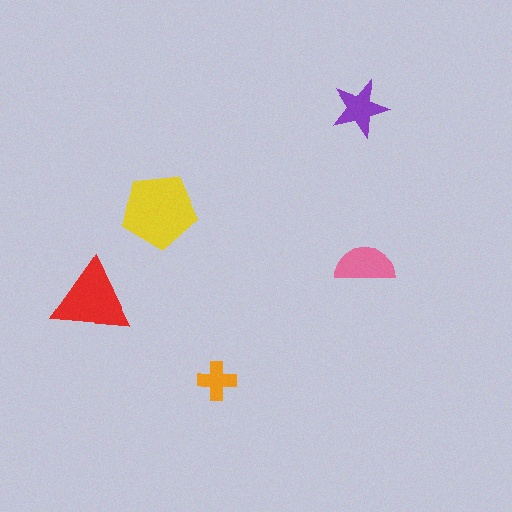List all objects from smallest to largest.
The orange cross, the purple star, the pink semicircle, the red triangle, the yellow pentagon.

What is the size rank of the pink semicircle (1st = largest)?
3rd.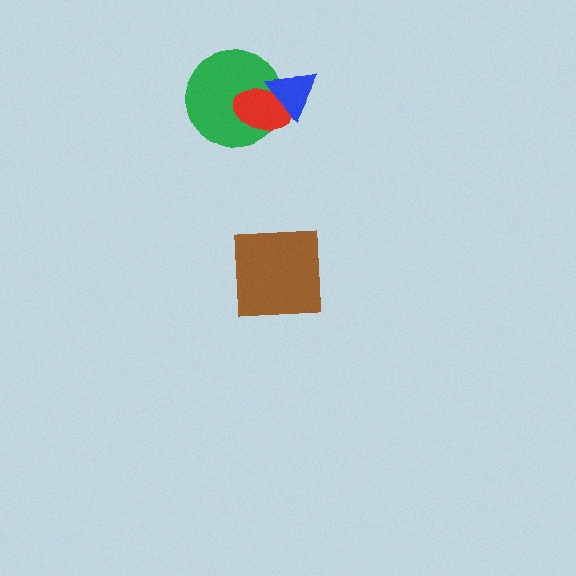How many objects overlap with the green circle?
2 objects overlap with the green circle.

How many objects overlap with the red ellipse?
2 objects overlap with the red ellipse.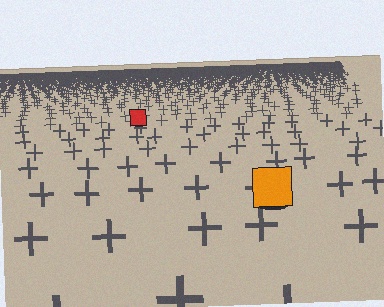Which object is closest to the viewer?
The orange square is closest. The texture marks near it are larger and more spread out.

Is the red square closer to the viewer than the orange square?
No. The orange square is closer — you can tell from the texture gradient: the ground texture is coarser near it.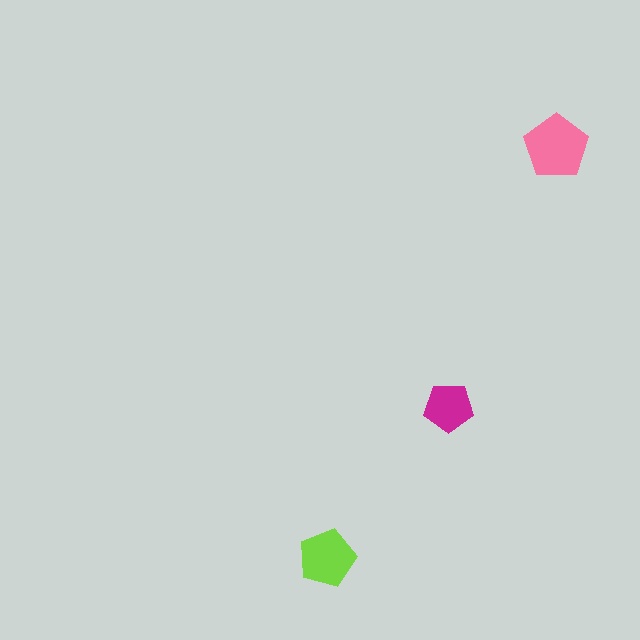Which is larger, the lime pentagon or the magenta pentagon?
The lime one.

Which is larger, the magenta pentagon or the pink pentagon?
The pink one.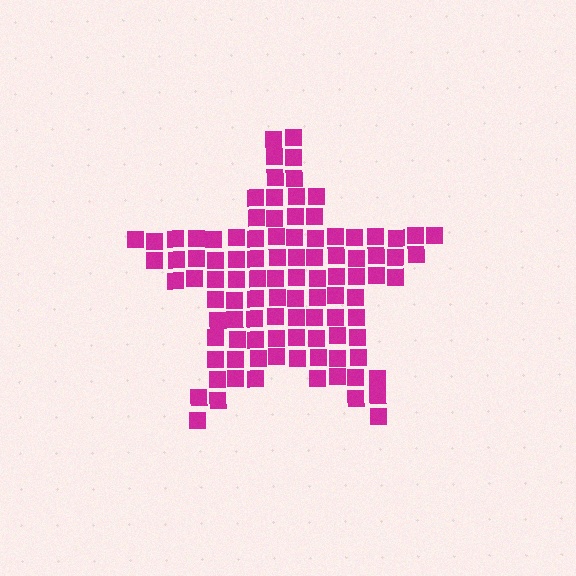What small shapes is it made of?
It is made of small squares.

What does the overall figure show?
The overall figure shows a star.